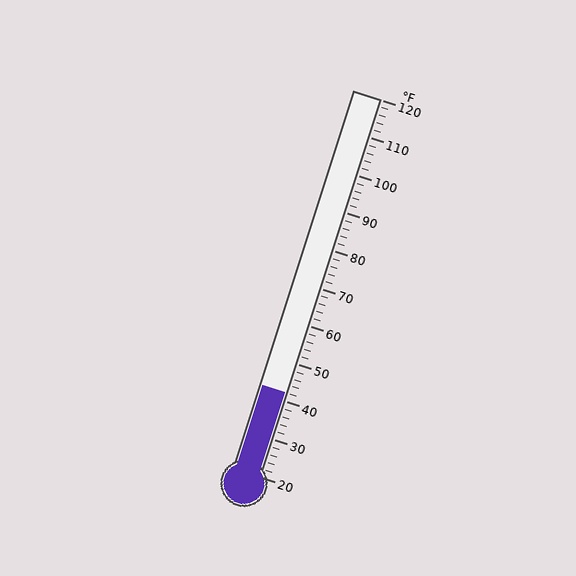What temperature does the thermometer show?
The thermometer shows approximately 42°F.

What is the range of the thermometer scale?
The thermometer scale ranges from 20°F to 120°F.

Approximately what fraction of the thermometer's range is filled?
The thermometer is filled to approximately 20% of its range.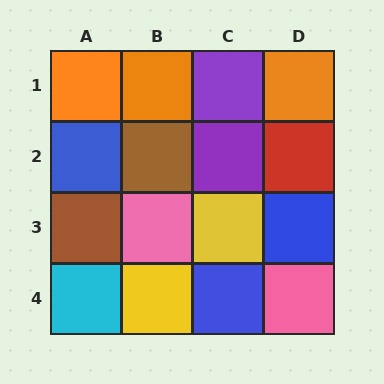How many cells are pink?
2 cells are pink.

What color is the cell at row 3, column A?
Brown.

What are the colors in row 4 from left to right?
Cyan, yellow, blue, pink.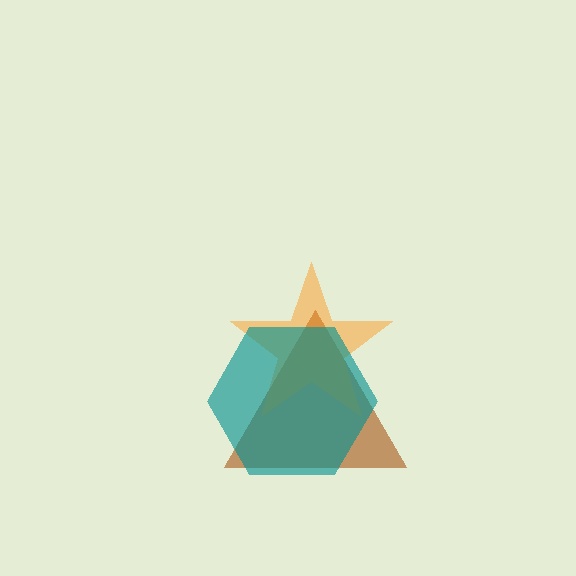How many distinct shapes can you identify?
There are 3 distinct shapes: a brown triangle, an orange star, a teal hexagon.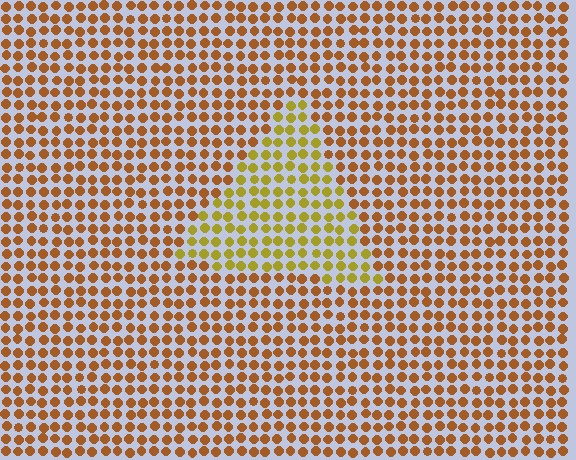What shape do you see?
I see a triangle.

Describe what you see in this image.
The image is filled with small brown elements in a uniform arrangement. A triangle-shaped region is visible where the elements are tinted to a slightly different hue, forming a subtle color boundary.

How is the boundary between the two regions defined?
The boundary is defined purely by a slight shift in hue (about 31 degrees). Spacing, size, and orientation are identical on both sides.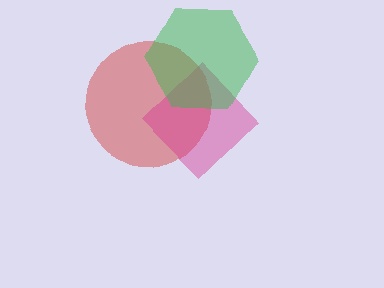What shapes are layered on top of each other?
The layered shapes are: a red circle, a magenta diamond, a green hexagon.